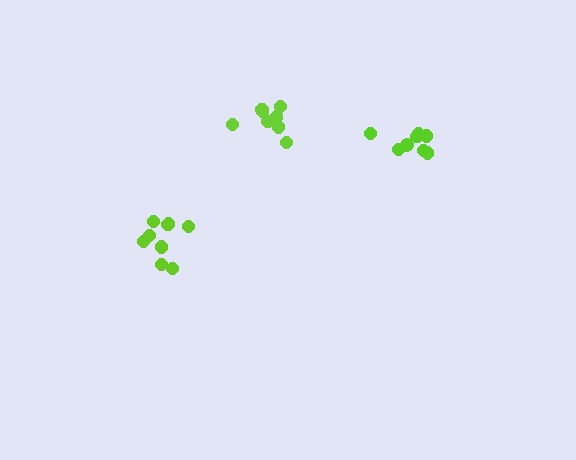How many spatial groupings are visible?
There are 3 spatial groupings.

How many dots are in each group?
Group 1: 9 dots, Group 2: 8 dots, Group 3: 9 dots (26 total).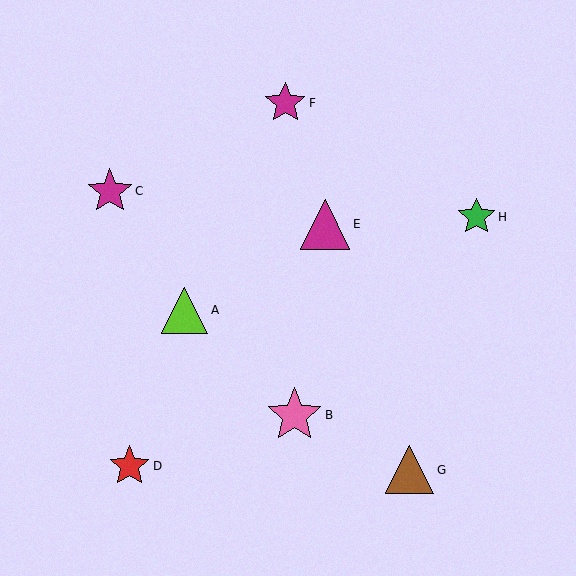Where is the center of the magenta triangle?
The center of the magenta triangle is at (325, 224).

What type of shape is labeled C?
Shape C is a magenta star.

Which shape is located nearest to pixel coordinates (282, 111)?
The magenta star (labeled F) at (285, 103) is nearest to that location.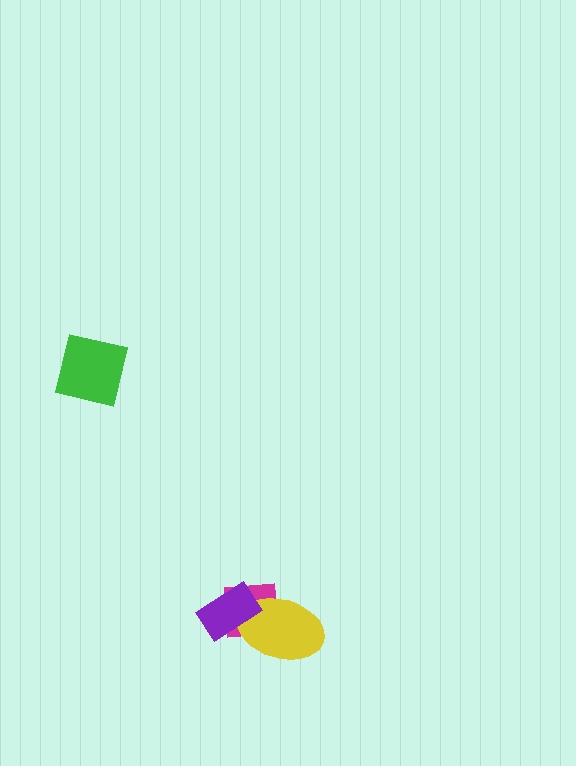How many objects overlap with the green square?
0 objects overlap with the green square.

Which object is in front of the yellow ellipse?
The purple rectangle is in front of the yellow ellipse.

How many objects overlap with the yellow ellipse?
2 objects overlap with the yellow ellipse.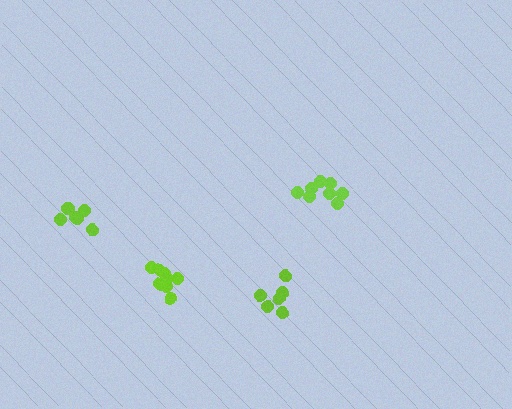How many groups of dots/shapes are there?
There are 4 groups.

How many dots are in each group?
Group 1: 7 dots, Group 2: 8 dots, Group 3: 8 dots, Group 4: 6 dots (29 total).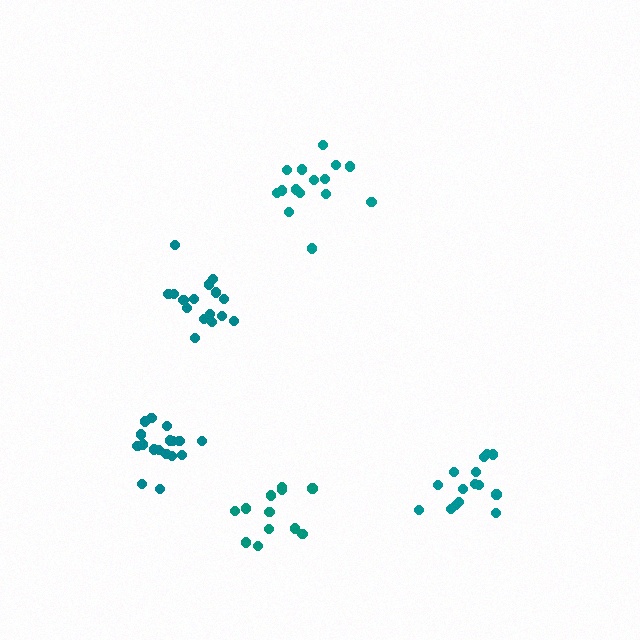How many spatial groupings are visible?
There are 5 spatial groupings.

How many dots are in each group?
Group 1: 16 dots, Group 2: 15 dots, Group 3: 15 dots, Group 4: 12 dots, Group 5: 18 dots (76 total).